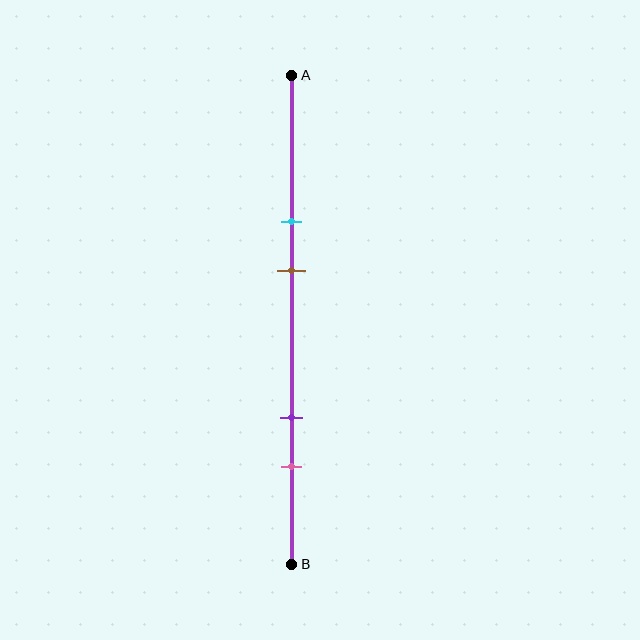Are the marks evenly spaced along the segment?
No, the marks are not evenly spaced.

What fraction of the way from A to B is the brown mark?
The brown mark is approximately 40% (0.4) of the way from A to B.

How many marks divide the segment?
There are 4 marks dividing the segment.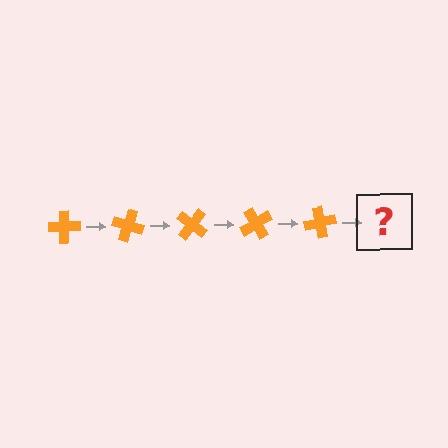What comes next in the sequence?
The next element should be an orange cross rotated 100 degrees.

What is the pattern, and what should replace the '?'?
The pattern is that the cross rotates 20 degrees each step. The '?' should be an orange cross rotated 100 degrees.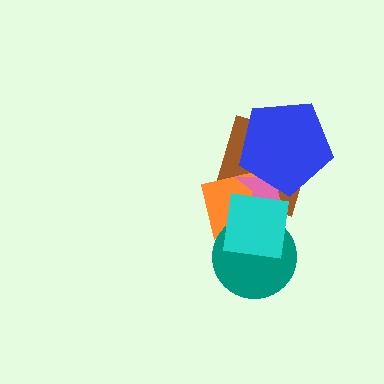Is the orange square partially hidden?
Yes, it is partially covered by another shape.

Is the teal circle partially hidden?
Yes, it is partially covered by another shape.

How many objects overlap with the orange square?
5 objects overlap with the orange square.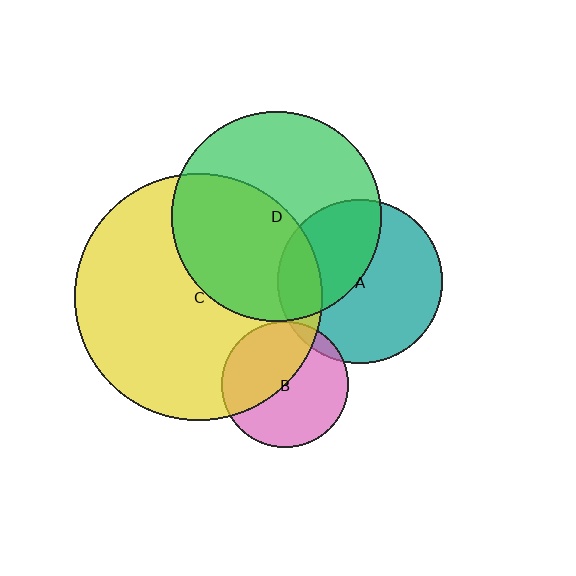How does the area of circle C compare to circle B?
Approximately 3.8 times.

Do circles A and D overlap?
Yes.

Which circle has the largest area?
Circle C (yellow).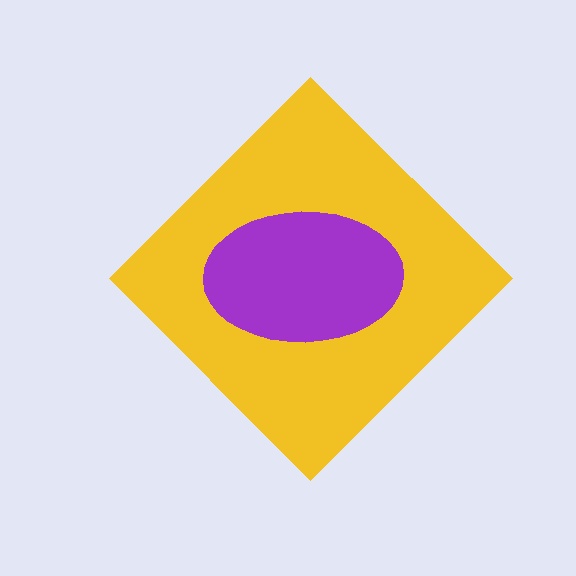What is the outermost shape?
The yellow diamond.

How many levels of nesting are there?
2.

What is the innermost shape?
The purple ellipse.